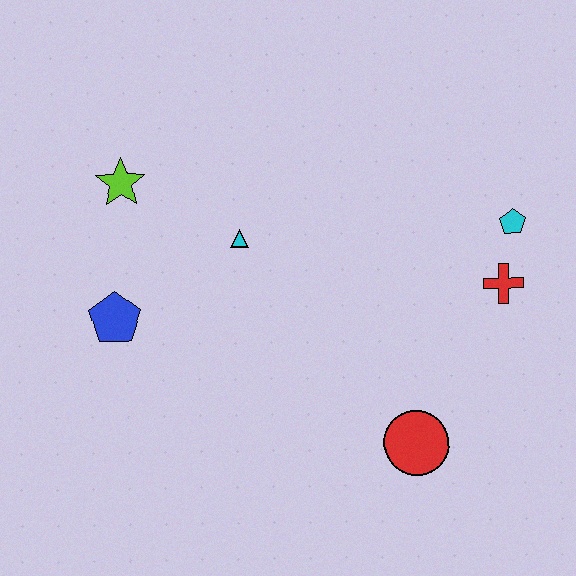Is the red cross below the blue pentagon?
No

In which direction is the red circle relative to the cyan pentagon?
The red circle is below the cyan pentagon.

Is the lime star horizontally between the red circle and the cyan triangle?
No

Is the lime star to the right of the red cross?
No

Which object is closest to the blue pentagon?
The lime star is closest to the blue pentagon.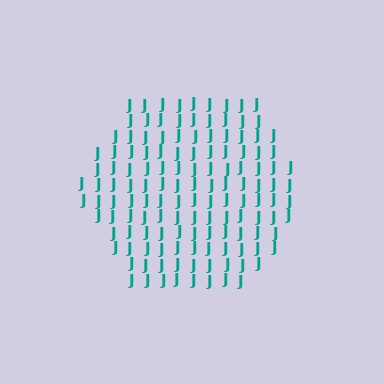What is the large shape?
The large shape is a hexagon.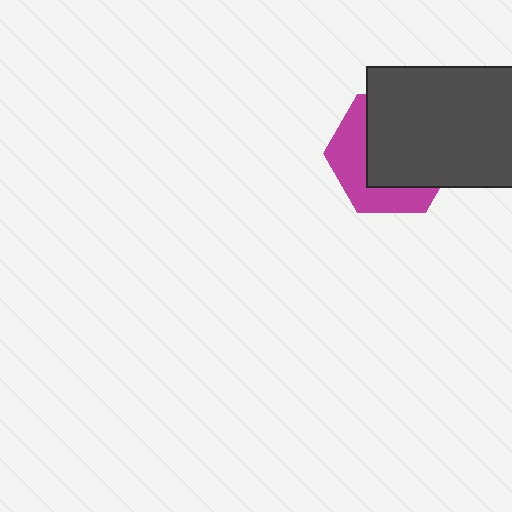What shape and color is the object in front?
The object in front is a dark gray rectangle.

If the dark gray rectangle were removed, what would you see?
You would see the complete magenta hexagon.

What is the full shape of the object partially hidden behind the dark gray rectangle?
The partially hidden object is a magenta hexagon.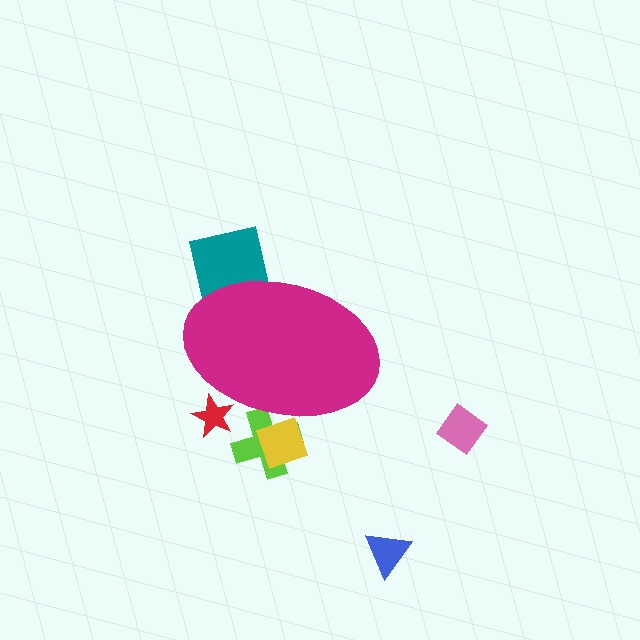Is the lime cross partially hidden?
Yes, the lime cross is partially hidden behind the magenta ellipse.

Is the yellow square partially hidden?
Yes, the yellow square is partially hidden behind the magenta ellipse.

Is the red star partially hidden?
Yes, the red star is partially hidden behind the magenta ellipse.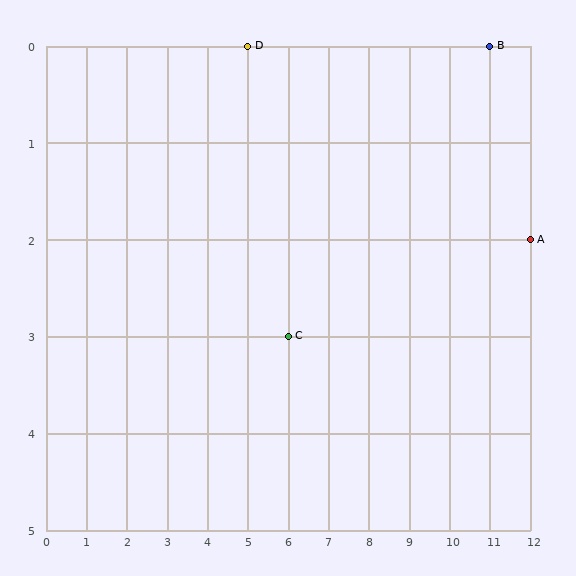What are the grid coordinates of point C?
Point C is at grid coordinates (6, 3).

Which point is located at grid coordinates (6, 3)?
Point C is at (6, 3).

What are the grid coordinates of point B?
Point B is at grid coordinates (11, 0).